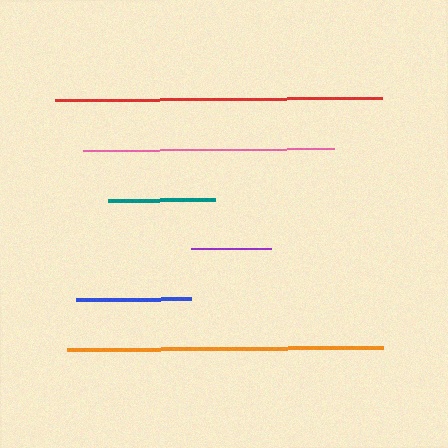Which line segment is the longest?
The red line is the longest at approximately 328 pixels.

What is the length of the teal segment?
The teal segment is approximately 107 pixels long.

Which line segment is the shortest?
The purple line is the shortest at approximately 80 pixels.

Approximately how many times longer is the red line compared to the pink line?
The red line is approximately 1.3 times the length of the pink line.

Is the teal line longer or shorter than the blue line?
The blue line is longer than the teal line.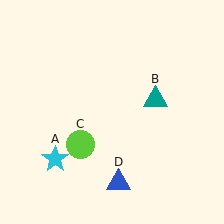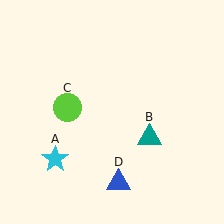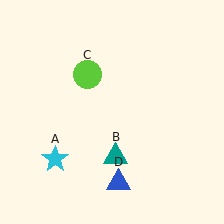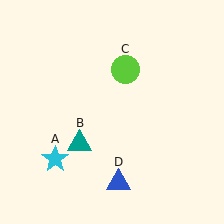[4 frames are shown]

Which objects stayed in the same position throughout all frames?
Cyan star (object A) and blue triangle (object D) remained stationary.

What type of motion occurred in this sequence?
The teal triangle (object B), lime circle (object C) rotated clockwise around the center of the scene.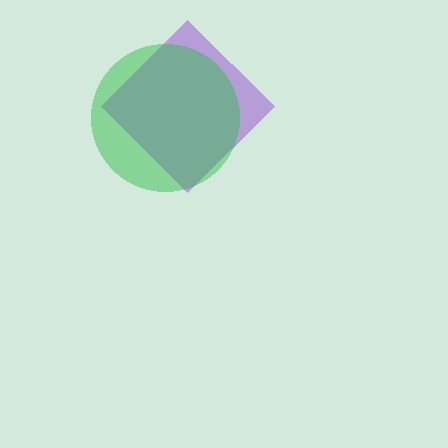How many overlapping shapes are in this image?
There are 2 overlapping shapes in the image.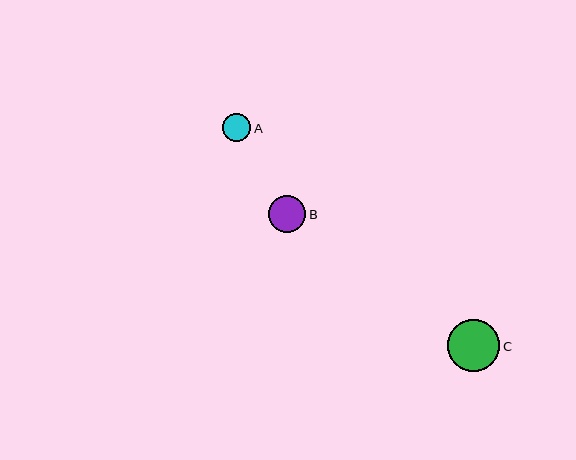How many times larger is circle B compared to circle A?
Circle B is approximately 1.4 times the size of circle A.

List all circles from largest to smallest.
From largest to smallest: C, B, A.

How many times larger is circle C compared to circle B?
Circle C is approximately 1.4 times the size of circle B.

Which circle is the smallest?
Circle A is the smallest with a size of approximately 28 pixels.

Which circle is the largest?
Circle C is the largest with a size of approximately 52 pixels.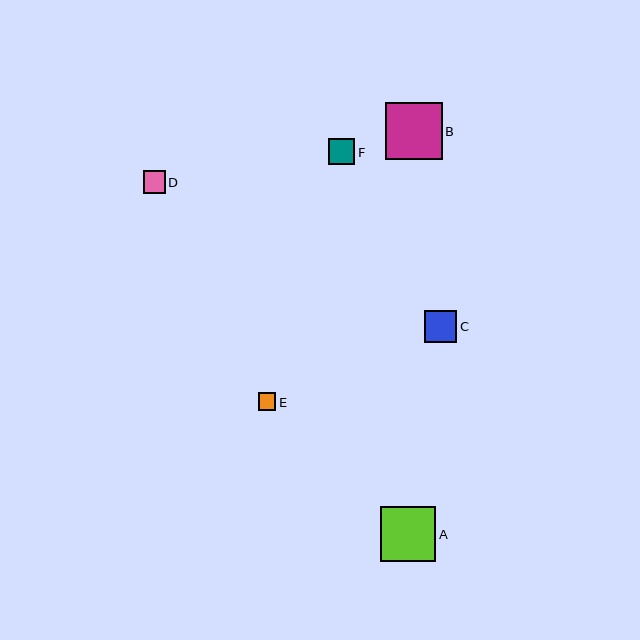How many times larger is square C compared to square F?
Square C is approximately 1.2 times the size of square F.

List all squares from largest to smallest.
From largest to smallest: B, A, C, F, D, E.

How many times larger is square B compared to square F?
Square B is approximately 2.2 times the size of square F.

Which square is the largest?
Square B is the largest with a size of approximately 57 pixels.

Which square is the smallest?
Square E is the smallest with a size of approximately 17 pixels.